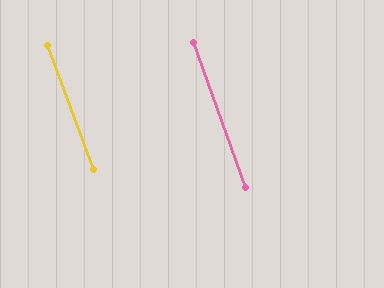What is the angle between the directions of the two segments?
Approximately 1 degree.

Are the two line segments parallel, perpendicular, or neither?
Parallel — their directions differ by only 0.8°.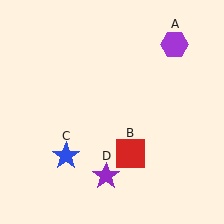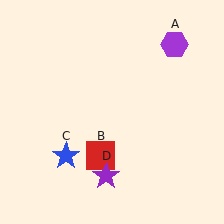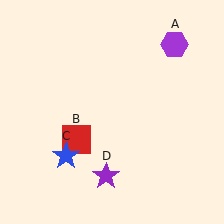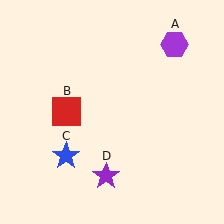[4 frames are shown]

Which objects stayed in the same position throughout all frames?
Purple hexagon (object A) and blue star (object C) and purple star (object D) remained stationary.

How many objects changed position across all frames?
1 object changed position: red square (object B).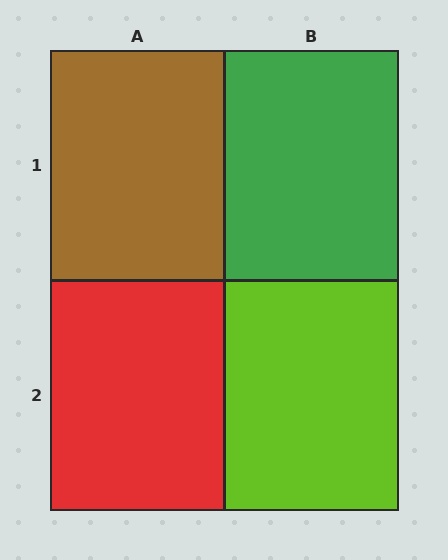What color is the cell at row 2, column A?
Red.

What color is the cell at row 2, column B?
Lime.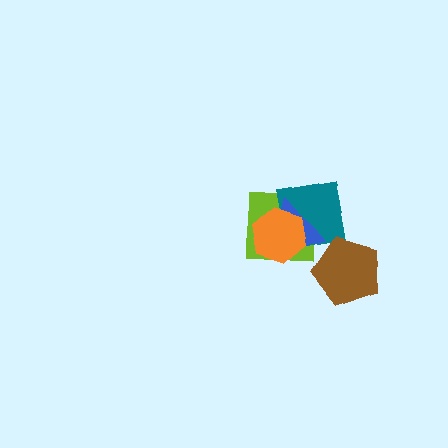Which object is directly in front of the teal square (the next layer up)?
The blue triangle is directly in front of the teal square.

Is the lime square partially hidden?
Yes, it is partially covered by another shape.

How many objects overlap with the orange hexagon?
3 objects overlap with the orange hexagon.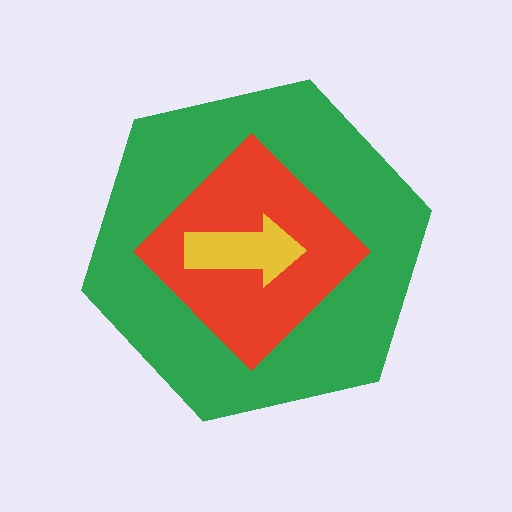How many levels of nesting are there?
3.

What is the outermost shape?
The green hexagon.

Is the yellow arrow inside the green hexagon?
Yes.